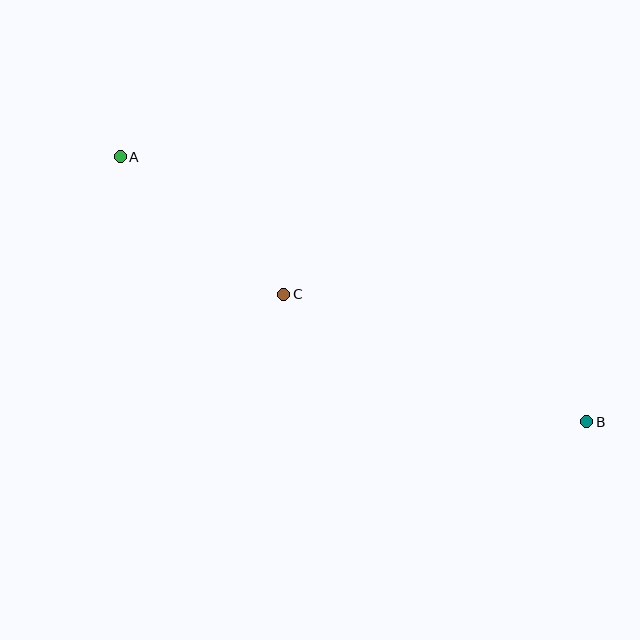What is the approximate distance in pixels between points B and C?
The distance between B and C is approximately 329 pixels.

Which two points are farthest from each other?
Points A and B are farthest from each other.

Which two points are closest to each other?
Points A and C are closest to each other.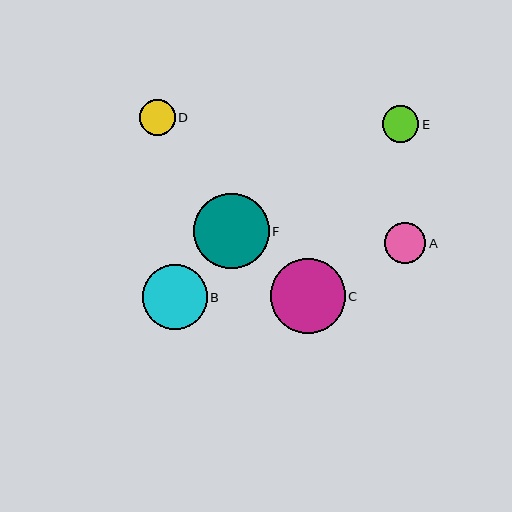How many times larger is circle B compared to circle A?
Circle B is approximately 1.6 times the size of circle A.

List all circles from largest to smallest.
From largest to smallest: F, C, B, A, E, D.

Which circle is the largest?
Circle F is the largest with a size of approximately 76 pixels.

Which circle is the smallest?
Circle D is the smallest with a size of approximately 36 pixels.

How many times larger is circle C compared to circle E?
Circle C is approximately 2.1 times the size of circle E.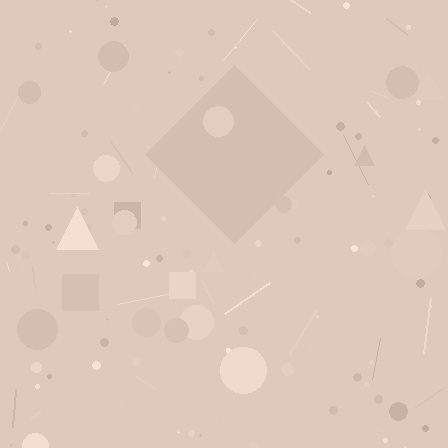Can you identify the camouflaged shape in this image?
The camouflaged shape is a diamond.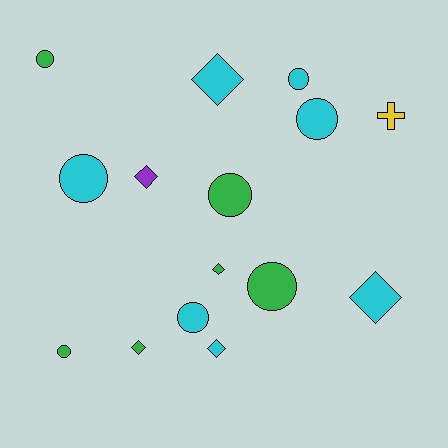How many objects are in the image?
There are 15 objects.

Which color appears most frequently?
Cyan, with 7 objects.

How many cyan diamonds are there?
There are 3 cyan diamonds.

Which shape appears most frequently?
Circle, with 8 objects.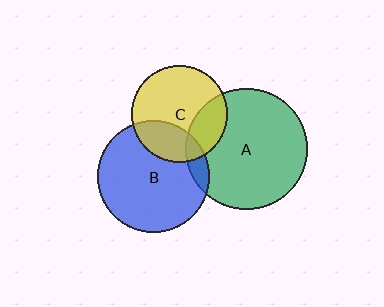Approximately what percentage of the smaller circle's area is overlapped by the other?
Approximately 25%.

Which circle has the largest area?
Circle A (green).